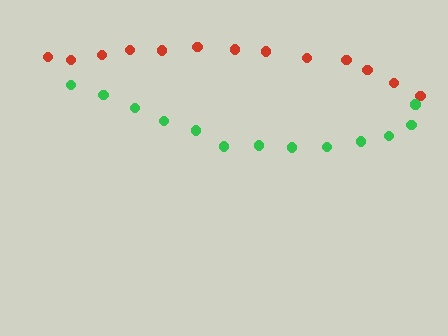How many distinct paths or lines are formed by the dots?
There are 2 distinct paths.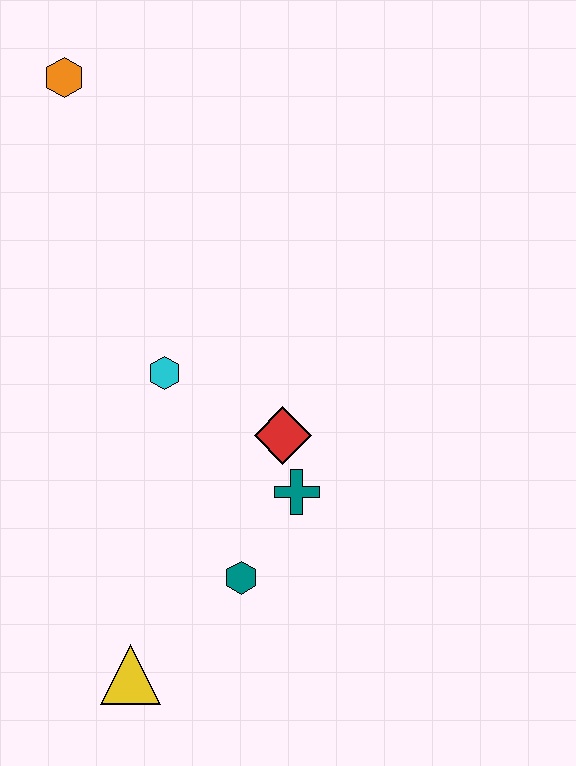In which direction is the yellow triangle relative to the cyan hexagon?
The yellow triangle is below the cyan hexagon.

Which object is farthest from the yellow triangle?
The orange hexagon is farthest from the yellow triangle.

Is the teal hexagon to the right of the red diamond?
No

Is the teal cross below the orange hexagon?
Yes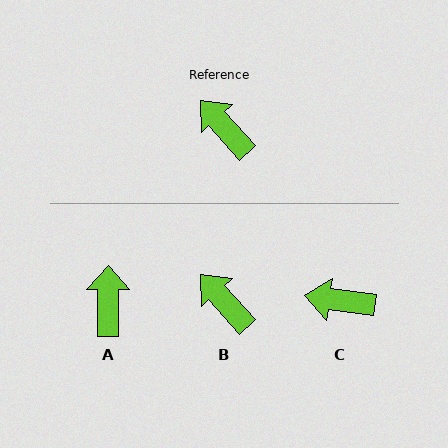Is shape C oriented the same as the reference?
No, it is off by about 41 degrees.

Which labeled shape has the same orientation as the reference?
B.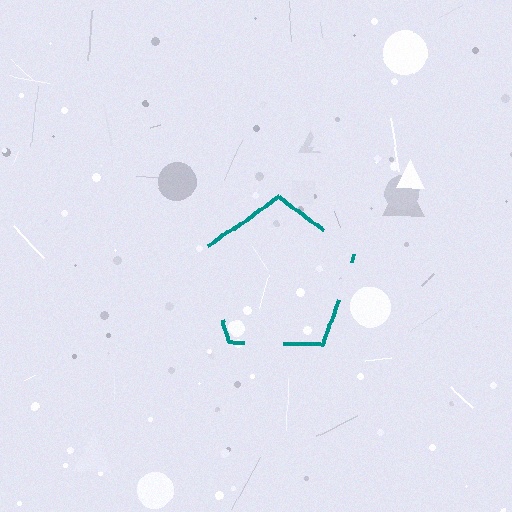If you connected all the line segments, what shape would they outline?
They would outline a pentagon.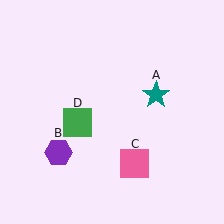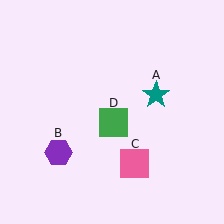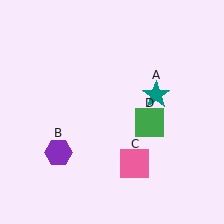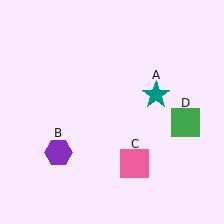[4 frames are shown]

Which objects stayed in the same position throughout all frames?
Teal star (object A) and purple hexagon (object B) and pink square (object C) remained stationary.